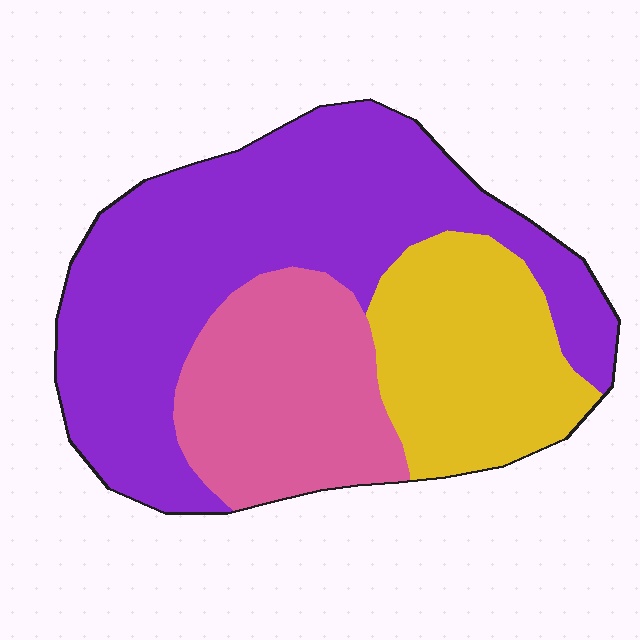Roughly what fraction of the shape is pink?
Pink takes up about one quarter (1/4) of the shape.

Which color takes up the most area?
Purple, at roughly 50%.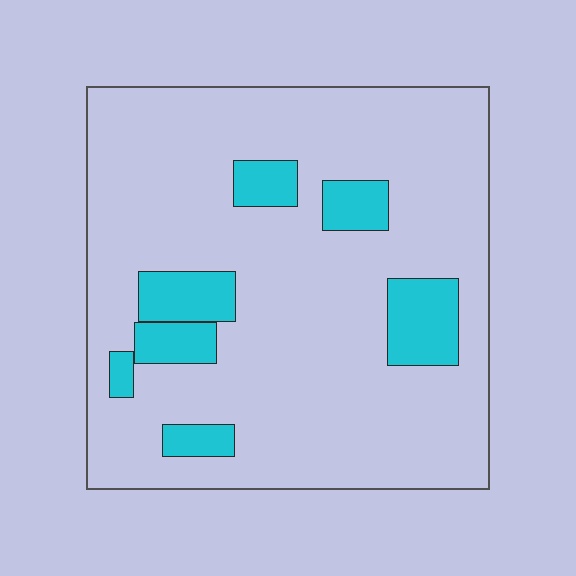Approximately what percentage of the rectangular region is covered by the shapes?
Approximately 15%.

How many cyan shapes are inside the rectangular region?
7.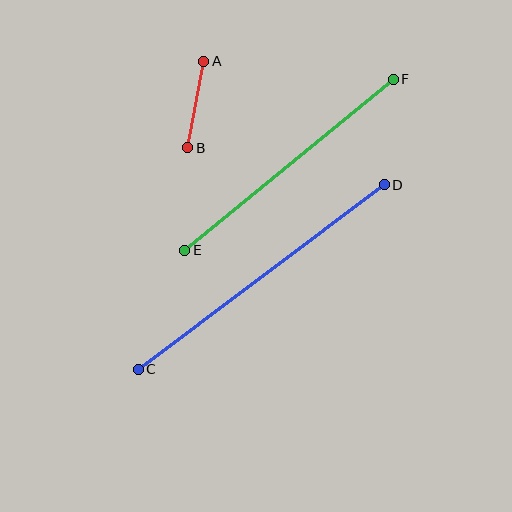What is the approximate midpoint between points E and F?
The midpoint is at approximately (289, 165) pixels.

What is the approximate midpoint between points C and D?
The midpoint is at approximately (261, 277) pixels.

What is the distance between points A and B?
The distance is approximately 88 pixels.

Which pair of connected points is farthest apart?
Points C and D are farthest apart.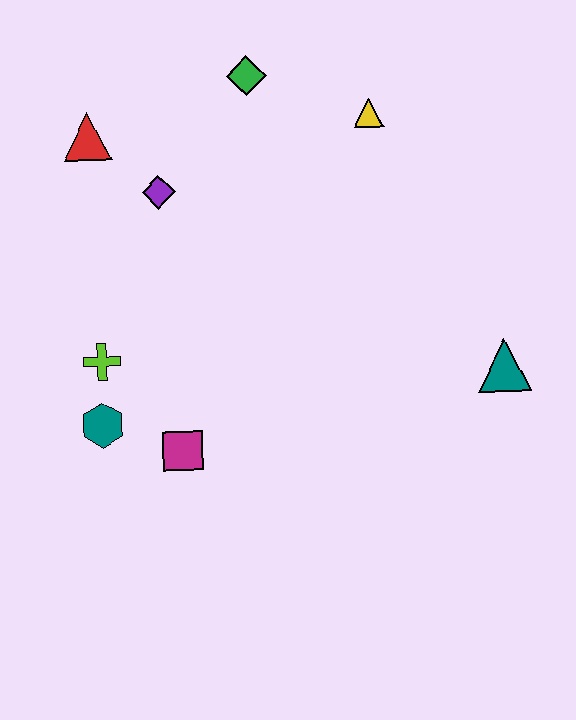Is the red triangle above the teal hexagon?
Yes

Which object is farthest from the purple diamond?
The teal triangle is farthest from the purple diamond.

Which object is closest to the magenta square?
The teal hexagon is closest to the magenta square.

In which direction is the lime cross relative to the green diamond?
The lime cross is below the green diamond.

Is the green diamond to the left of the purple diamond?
No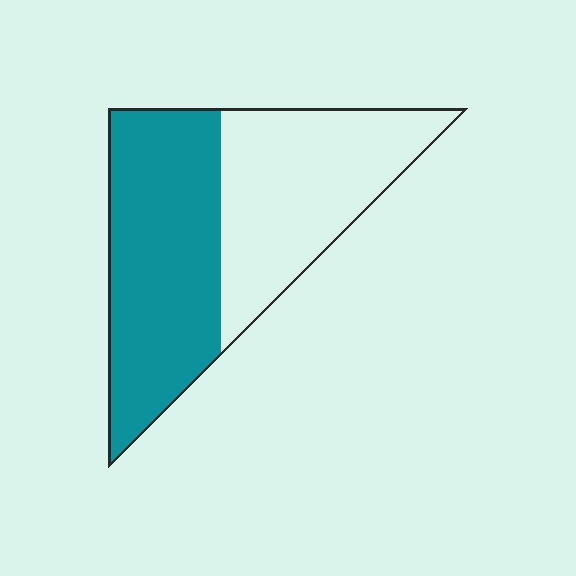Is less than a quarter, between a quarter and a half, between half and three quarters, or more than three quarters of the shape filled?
Between half and three quarters.